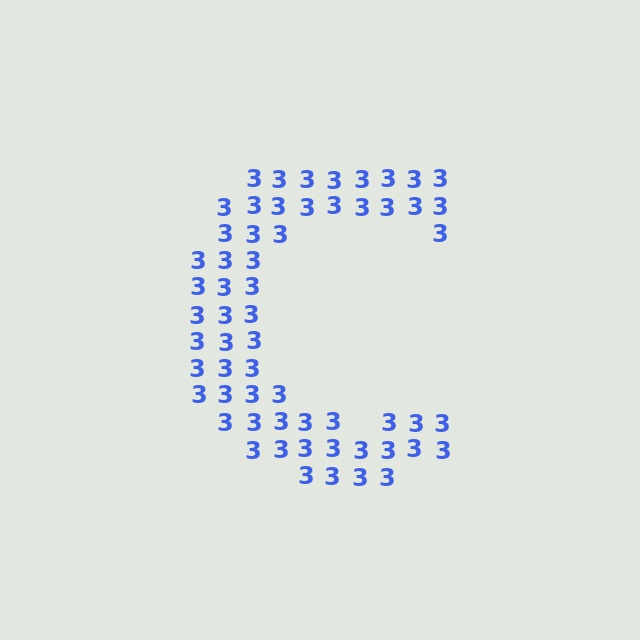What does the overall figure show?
The overall figure shows the letter C.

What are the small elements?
The small elements are digit 3's.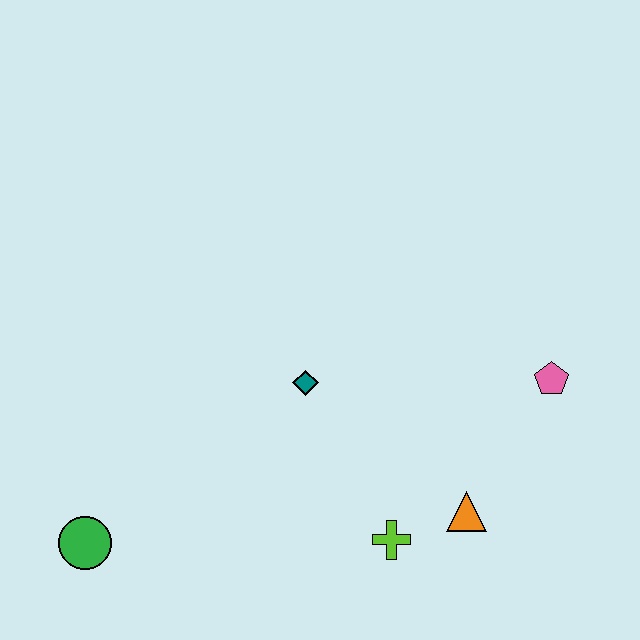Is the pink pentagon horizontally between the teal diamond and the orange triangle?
No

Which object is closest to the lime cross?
The orange triangle is closest to the lime cross.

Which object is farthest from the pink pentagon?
The green circle is farthest from the pink pentagon.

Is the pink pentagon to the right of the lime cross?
Yes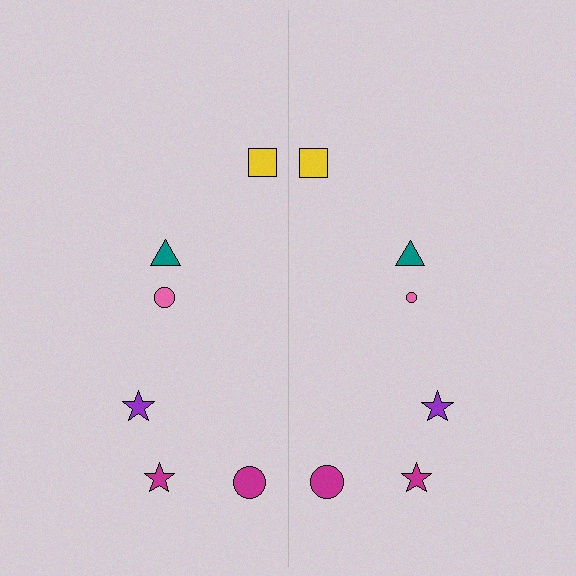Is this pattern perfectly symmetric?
No, the pattern is not perfectly symmetric. The pink circle on the right side has a different size than its mirror counterpart.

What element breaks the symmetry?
The pink circle on the right side has a different size than its mirror counterpart.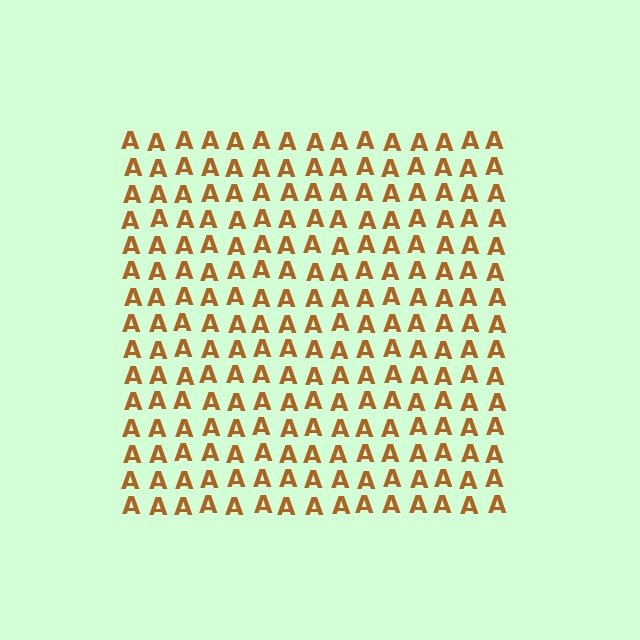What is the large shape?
The large shape is a square.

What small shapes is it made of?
It is made of small letter A's.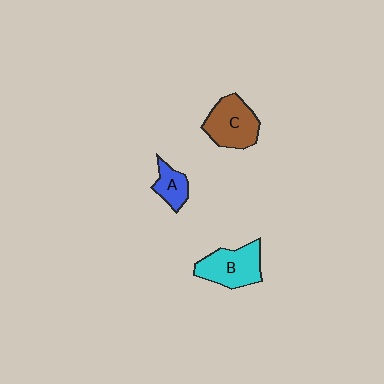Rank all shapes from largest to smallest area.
From largest to smallest: C (brown), B (cyan), A (blue).